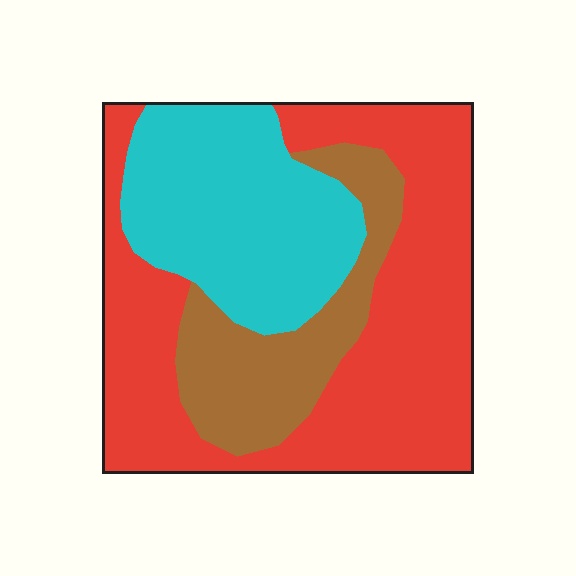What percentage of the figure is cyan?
Cyan covers 29% of the figure.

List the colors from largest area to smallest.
From largest to smallest: red, cyan, brown.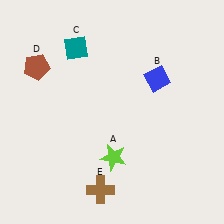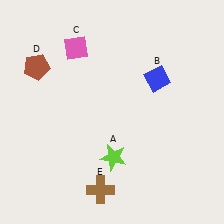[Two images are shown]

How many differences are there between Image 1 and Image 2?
There is 1 difference between the two images.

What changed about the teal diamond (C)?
In Image 1, C is teal. In Image 2, it changed to pink.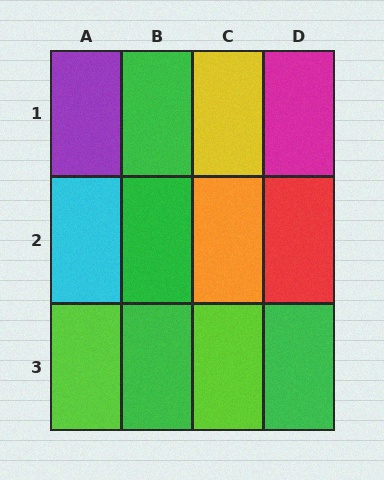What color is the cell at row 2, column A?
Cyan.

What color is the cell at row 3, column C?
Lime.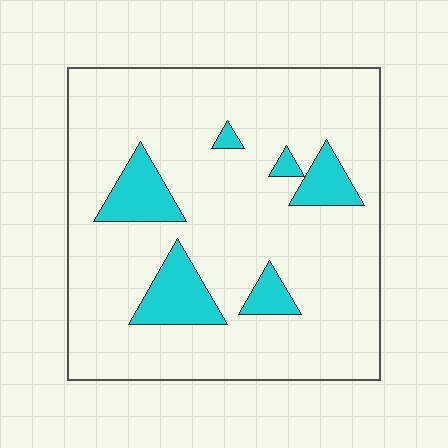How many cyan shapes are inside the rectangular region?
6.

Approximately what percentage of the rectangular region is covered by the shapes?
Approximately 15%.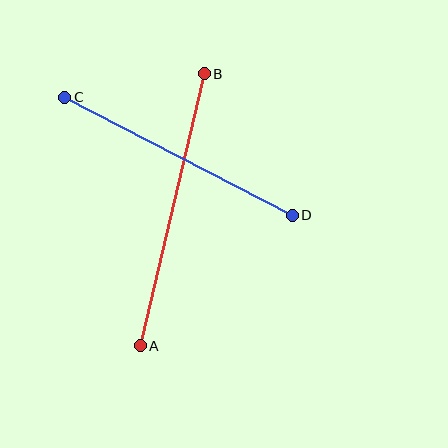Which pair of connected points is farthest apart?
Points A and B are farthest apart.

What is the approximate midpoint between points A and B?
The midpoint is at approximately (172, 210) pixels.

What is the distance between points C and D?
The distance is approximately 256 pixels.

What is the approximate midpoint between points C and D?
The midpoint is at approximately (178, 156) pixels.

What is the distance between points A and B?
The distance is approximately 280 pixels.